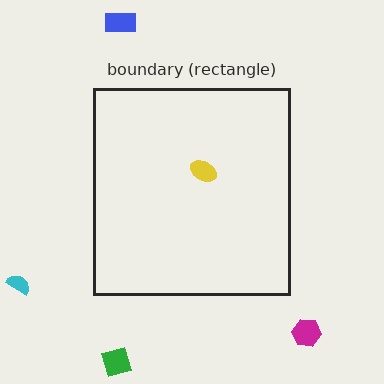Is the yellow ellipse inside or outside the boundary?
Inside.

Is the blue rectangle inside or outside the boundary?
Outside.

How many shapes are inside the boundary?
1 inside, 4 outside.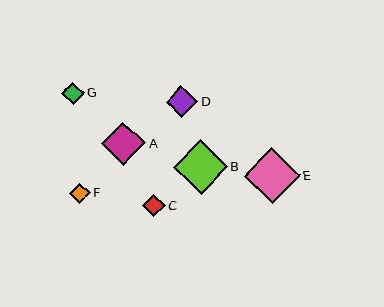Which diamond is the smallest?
Diamond F is the smallest with a size of approximately 21 pixels.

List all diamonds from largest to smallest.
From largest to smallest: E, B, A, D, G, C, F.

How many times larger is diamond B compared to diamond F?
Diamond B is approximately 2.6 times the size of diamond F.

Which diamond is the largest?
Diamond E is the largest with a size of approximately 56 pixels.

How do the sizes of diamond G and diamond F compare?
Diamond G and diamond F are approximately the same size.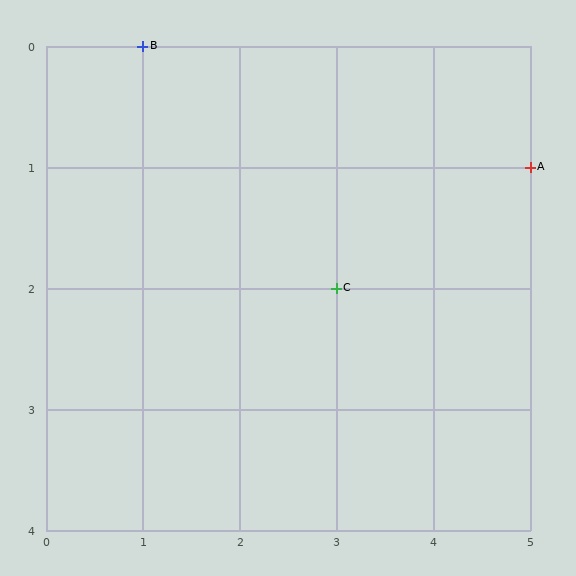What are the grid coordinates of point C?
Point C is at grid coordinates (3, 2).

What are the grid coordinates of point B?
Point B is at grid coordinates (1, 0).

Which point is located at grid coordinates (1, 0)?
Point B is at (1, 0).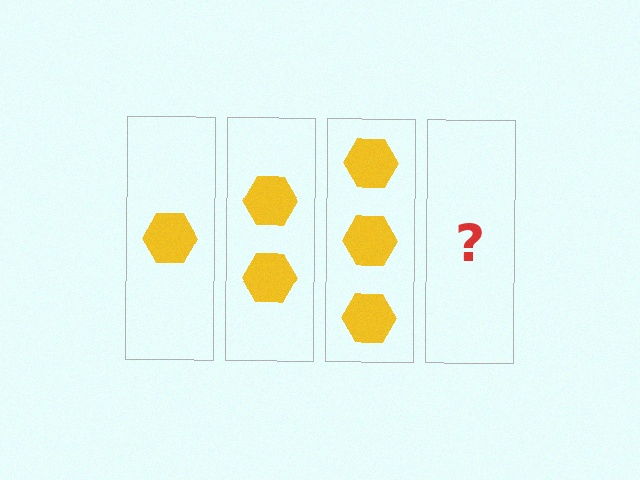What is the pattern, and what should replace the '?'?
The pattern is that each step adds one more hexagon. The '?' should be 4 hexagons.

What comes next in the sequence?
The next element should be 4 hexagons.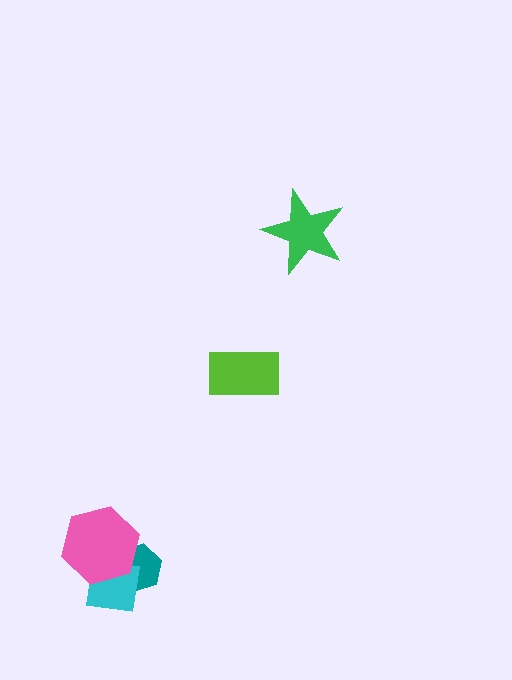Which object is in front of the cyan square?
The pink hexagon is in front of the cyan square.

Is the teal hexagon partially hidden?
Yes, it is partially covered by another shape.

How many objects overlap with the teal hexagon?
2 objects overlap with the teal hexagon.